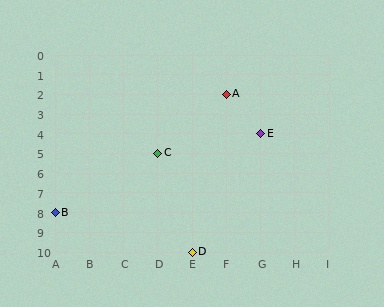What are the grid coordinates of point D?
Point D is at grid coordinates (E, 10).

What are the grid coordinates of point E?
Point E is at grid coordinates (G, 4).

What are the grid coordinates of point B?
Point B is at grid coordinates (A, 8).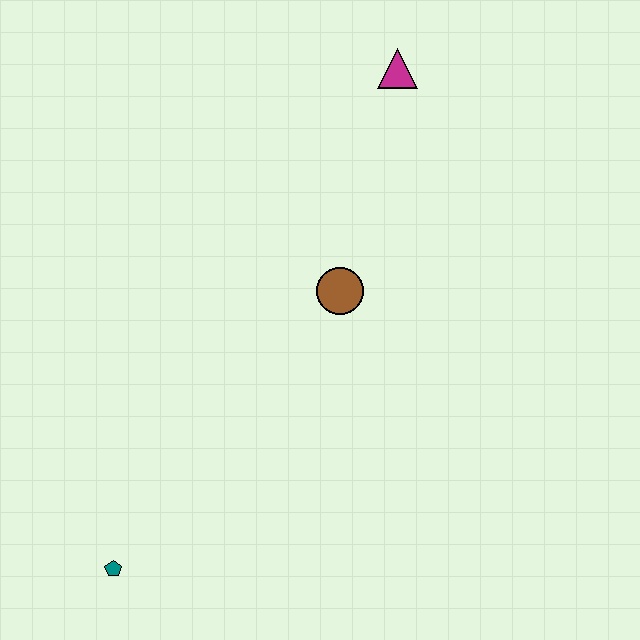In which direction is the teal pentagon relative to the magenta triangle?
The teal pentagon is below the magenta triangle.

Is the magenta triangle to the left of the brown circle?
No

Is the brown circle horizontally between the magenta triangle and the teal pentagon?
Yes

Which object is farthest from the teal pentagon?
The magenta triangle is farthest from the teal pentagon.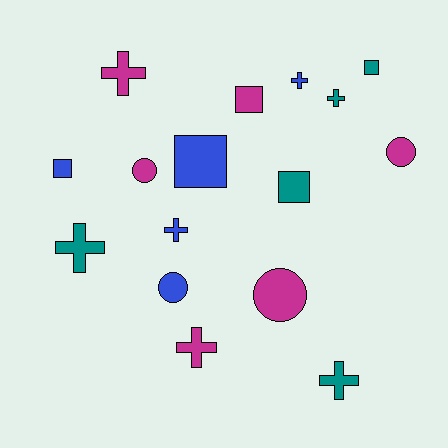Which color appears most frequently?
Magenta, with 6 objects.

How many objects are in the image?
There are 16 objects.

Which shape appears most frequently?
Cross, with 7 objects.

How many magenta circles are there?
There are 3 magenta circles.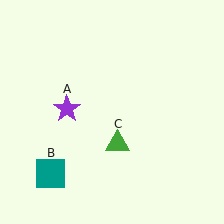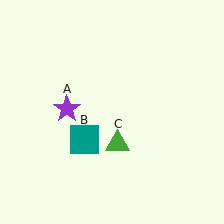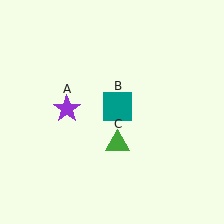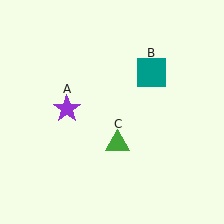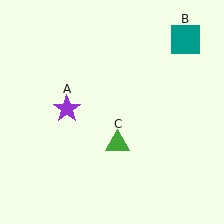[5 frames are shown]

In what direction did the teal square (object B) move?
The teal square (object B) moved up and to the right.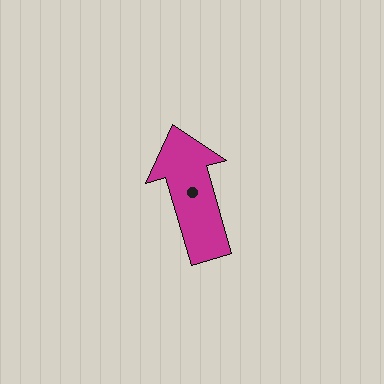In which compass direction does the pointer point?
North.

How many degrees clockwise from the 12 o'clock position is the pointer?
Approximately 344 degrees.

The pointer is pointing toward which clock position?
Roughly 11 o'clock.